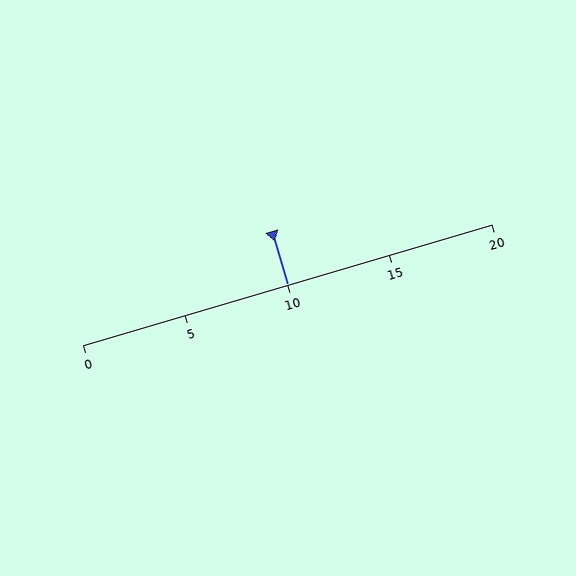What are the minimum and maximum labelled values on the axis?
The axis runs from 0 to 20.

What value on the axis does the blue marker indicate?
The marker indicates approximately 10.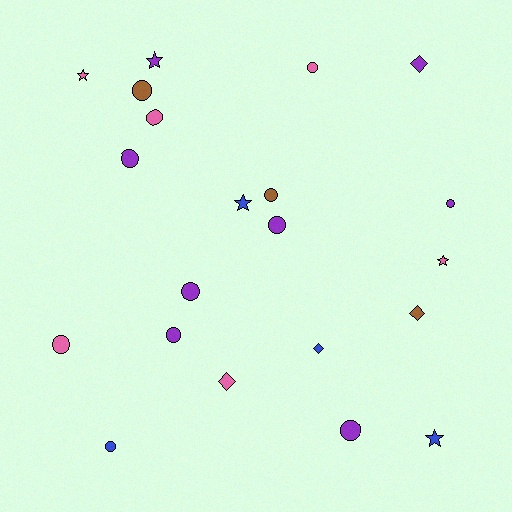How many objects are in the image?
There are 21 objects.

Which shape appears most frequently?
Circle, with 12 objects.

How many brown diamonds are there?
There is 1 brown diamond.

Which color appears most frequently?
Purple, with 8 objects.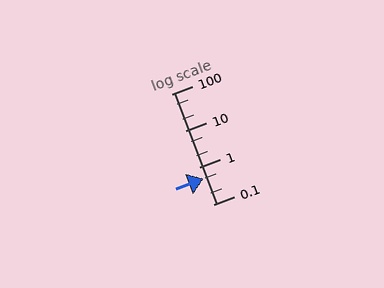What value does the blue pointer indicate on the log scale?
The pointer indicates approximately 0.51.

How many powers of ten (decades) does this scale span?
The scale spans 3 decades, from 0.1 to 100.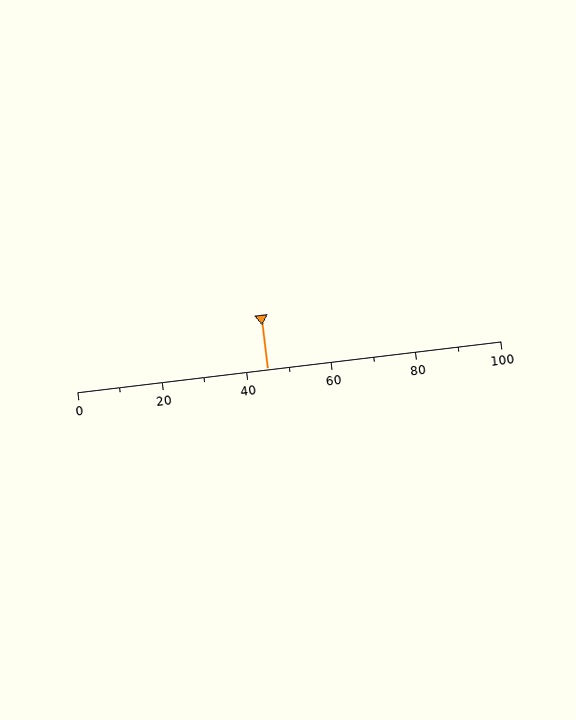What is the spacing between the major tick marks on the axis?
The major ticks are spaced 20 apart.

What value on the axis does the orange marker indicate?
The marker indicates approximately 45.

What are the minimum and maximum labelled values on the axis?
The axis runs from 0 to 100.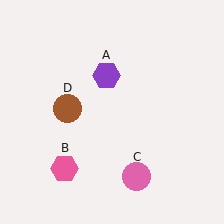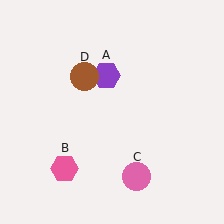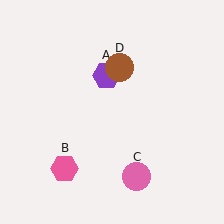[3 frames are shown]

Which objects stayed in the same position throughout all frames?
Purple hexagon (object A) and pink hexagon (object B) and pink circle (object C) remained stationary.